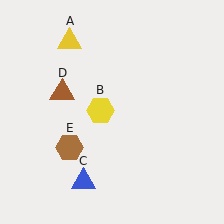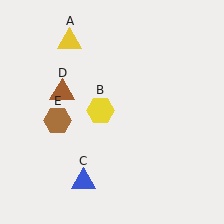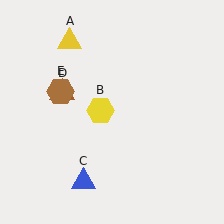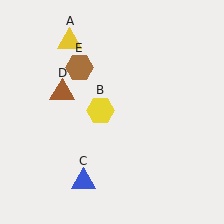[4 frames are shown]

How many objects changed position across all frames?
1 object changed position: brown hexagon (object E).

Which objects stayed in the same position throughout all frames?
Yellow triangle (object A) and yellow hexagon (object B) and blue triangle (object C) and brown triangle (object D) remained stationary.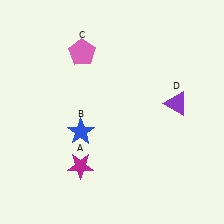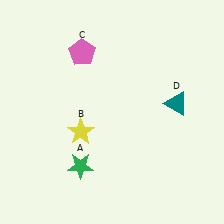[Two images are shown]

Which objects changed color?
A changed from magenta to green. B changed from blue to yellow. D changed from purple to teal.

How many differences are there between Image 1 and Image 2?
There are 3 differences between the two images.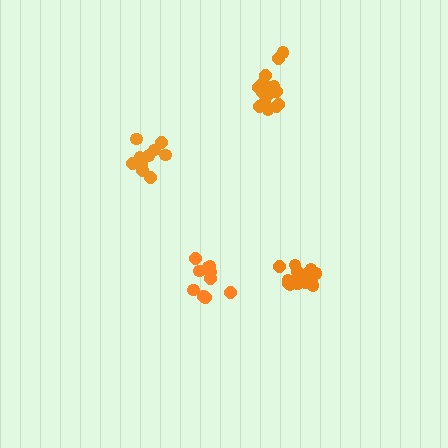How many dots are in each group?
Group 1: 10 dots, Group 2: 10 dots, Group 3: 16 dots, Group 4: 16 dots (52 total).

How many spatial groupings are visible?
There are 4 spatial groupings.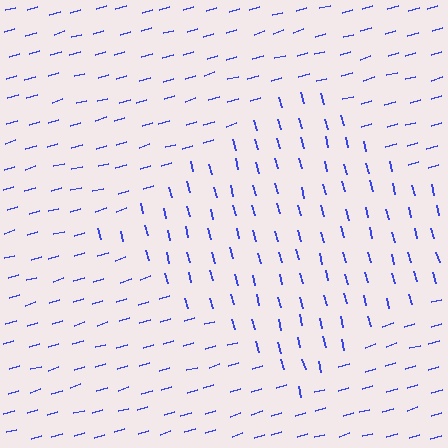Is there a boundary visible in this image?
Yes, there is a texture boundary formed by a change in line orientation.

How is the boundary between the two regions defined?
The boundary is defined purely by a change in line orientation (approximately 88 degrees difference). All lines are the same color and thickness.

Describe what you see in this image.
The image is filled with small blue line segments. A diamond region in the image has lines oriented differently from the surrounding lines, creating a visible texture boundary.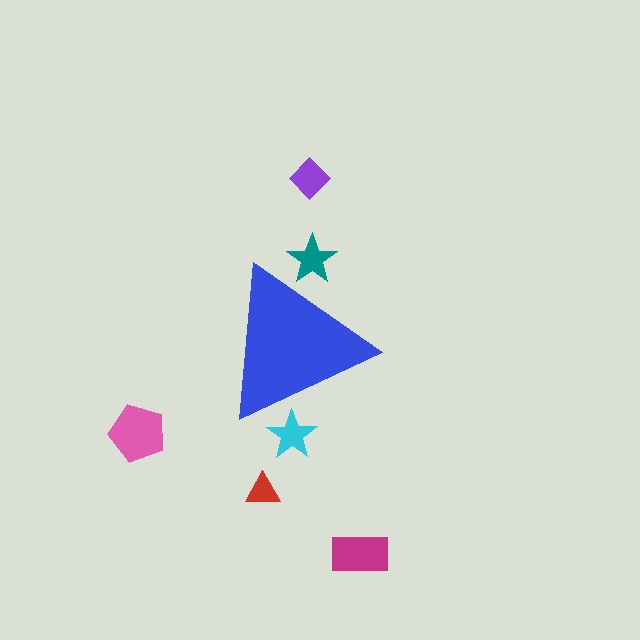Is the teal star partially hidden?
Yes, the teal star is partially hidden behind the blue triangle.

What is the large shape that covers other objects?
A blue triangle.